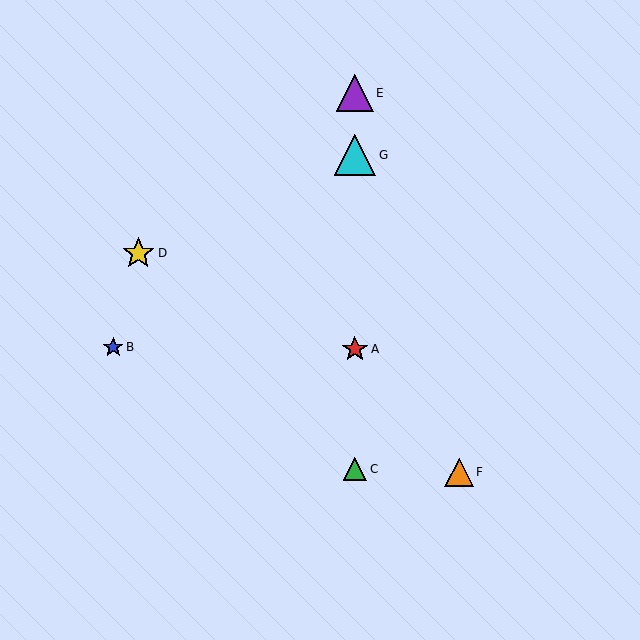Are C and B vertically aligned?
No, C is at x≈355 and B is at x≈113.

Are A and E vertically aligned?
Yes, both are at x≈355.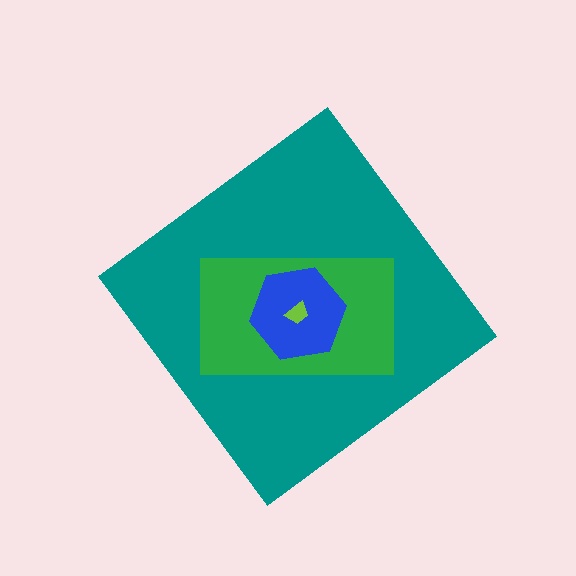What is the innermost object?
The lime trapezoid.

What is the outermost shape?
The teal diamond.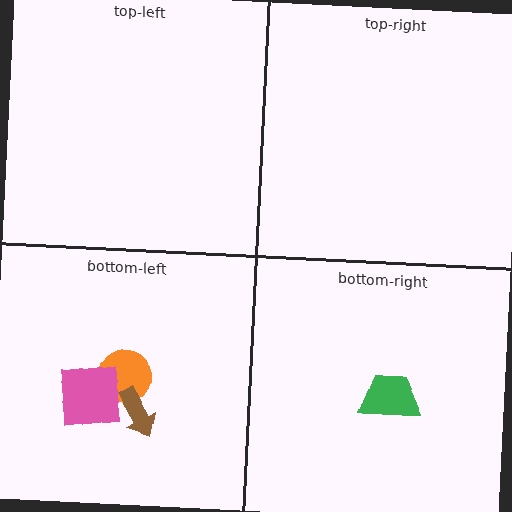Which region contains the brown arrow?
The bottom-left region.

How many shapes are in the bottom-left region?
3.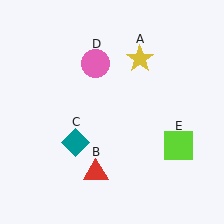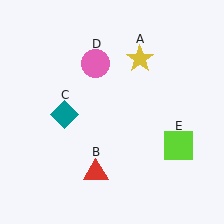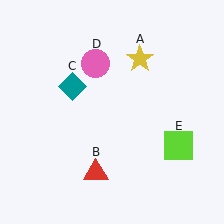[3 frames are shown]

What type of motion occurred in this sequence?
The teal diamond (object C) rotated clockwise around the center of the scene.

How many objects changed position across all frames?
1 object changed position: teal diamond (object C).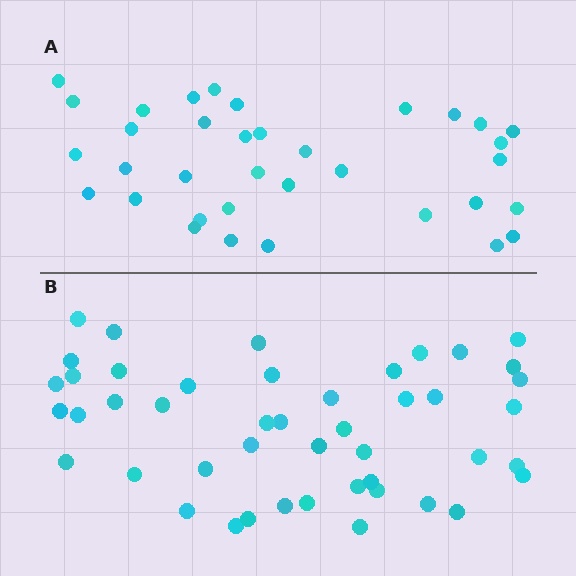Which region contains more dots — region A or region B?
Region B (the bottom region) has more dots.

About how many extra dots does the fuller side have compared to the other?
Region B has roughly 12 or so more dots than region A.